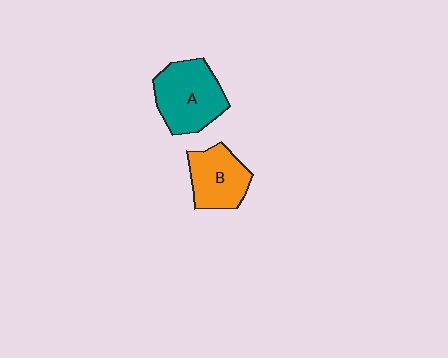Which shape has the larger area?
Shape A (teal).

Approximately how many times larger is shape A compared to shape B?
Approximately 1.3 times.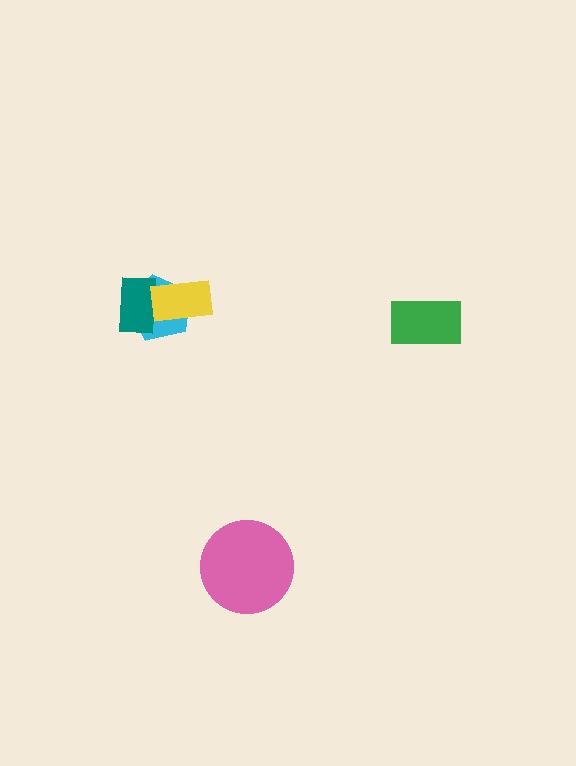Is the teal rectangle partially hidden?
Yes, it is partially covered by another shape.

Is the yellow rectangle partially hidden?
No, no other shape covers it.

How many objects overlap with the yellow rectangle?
2 objects overlap with the yellow rectangle.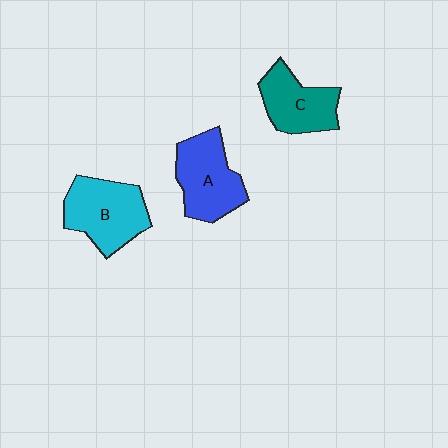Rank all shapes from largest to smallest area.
From largest to smallest: B (cyan), A (blue), C (teal).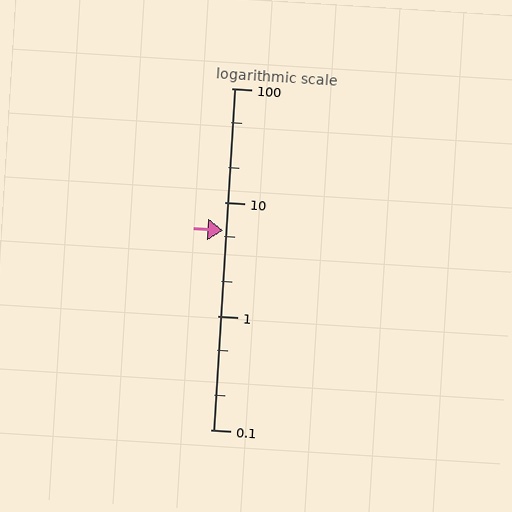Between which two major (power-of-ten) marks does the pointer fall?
The pointer is between 1 and 10.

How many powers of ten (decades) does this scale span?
The scale spans 3 decades, from 0.1 to 100.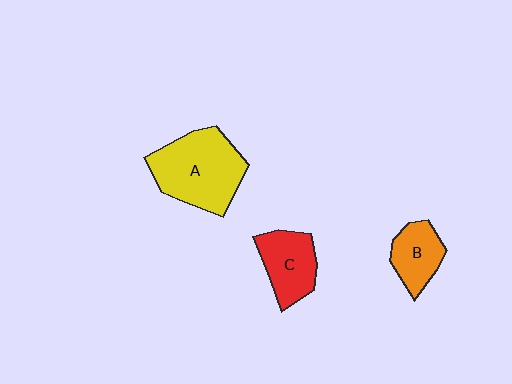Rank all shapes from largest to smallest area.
From largest to smallest: A (yellow), C (red), B (orange).